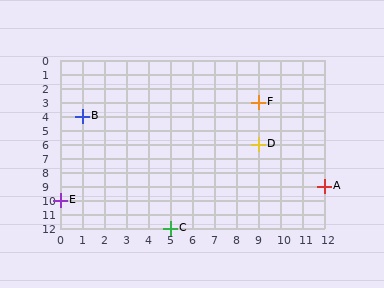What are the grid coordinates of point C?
Point C is at grid coordinates (5, 12).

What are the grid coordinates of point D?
Point D is at grid coordinates (9, 6).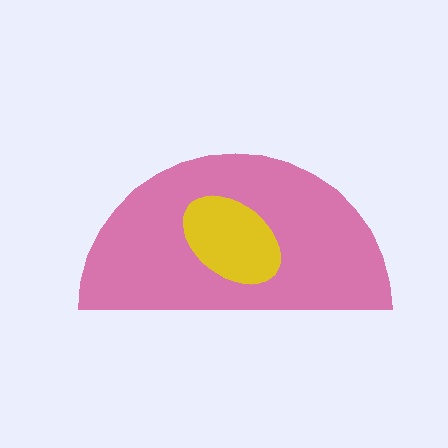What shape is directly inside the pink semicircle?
The yellow ellipse.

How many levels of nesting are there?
2.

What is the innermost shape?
The yellow ellipse.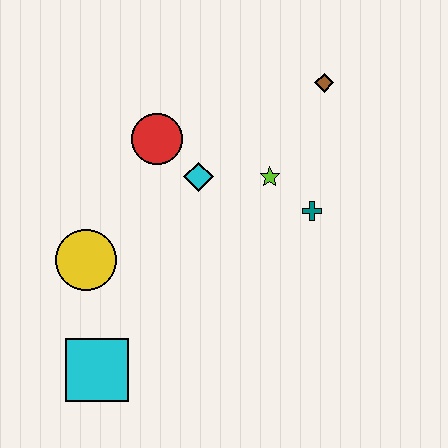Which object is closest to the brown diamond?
The lime star is closest to the brown diamond.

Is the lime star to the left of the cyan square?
No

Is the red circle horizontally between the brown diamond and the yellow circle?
Yes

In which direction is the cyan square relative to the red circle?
The cyan square is below the red circle.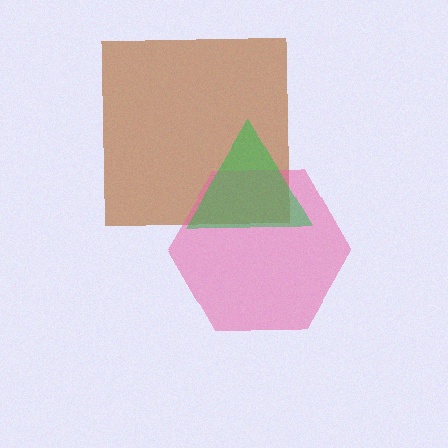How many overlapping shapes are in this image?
There are 3 overlapping shapes in the image.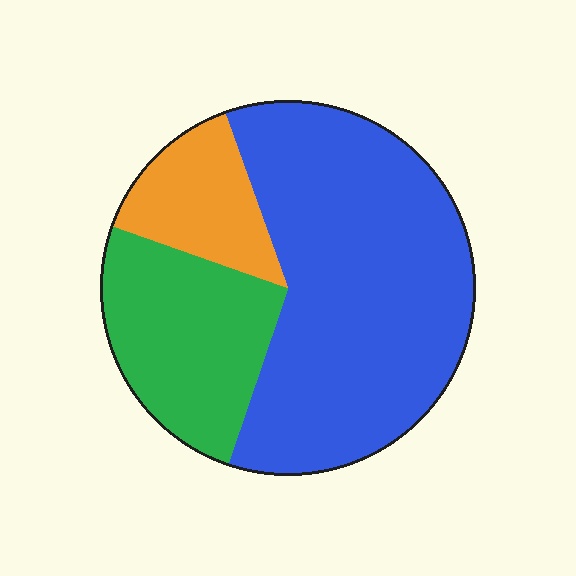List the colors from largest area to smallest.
From largest to smallest: blue, green, orange.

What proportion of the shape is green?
Green covers 25% of the shape.